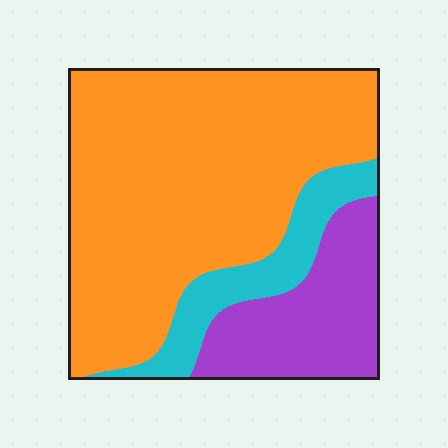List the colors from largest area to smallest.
From largest to smallest: orange, purple, cyan.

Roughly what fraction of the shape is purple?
Purple covers around 20% of the shape.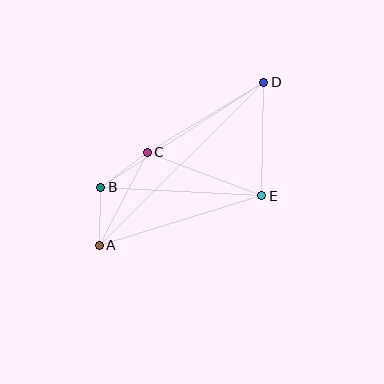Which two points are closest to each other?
Points A and B are closest to each other.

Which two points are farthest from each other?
Points A and D are farthest from each other.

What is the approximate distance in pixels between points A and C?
The distance between A and C is approximately 105 pixels.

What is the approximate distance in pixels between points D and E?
The distance between D and E is approximately 113 pixels.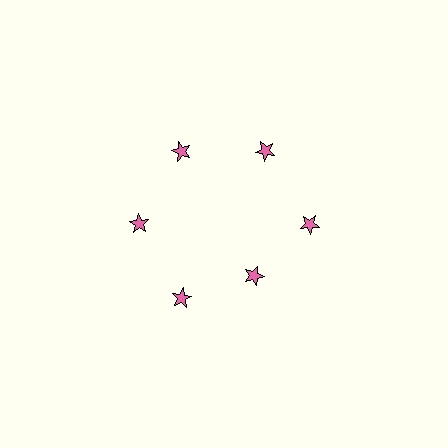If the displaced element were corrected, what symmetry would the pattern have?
It would have 6-fold rotational symmetry — the pattern would map onto itself every 60 degrees.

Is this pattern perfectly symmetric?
No. The 6 pink stars are arranged in a ring, but one element near the 5 o'clock position is pulled inward toward the center, breaking the 6-fold rotational symmetry.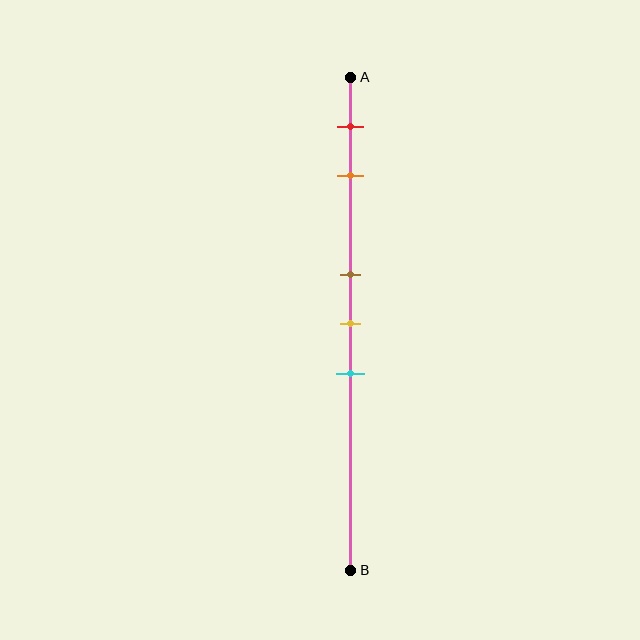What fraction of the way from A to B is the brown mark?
The brown mark is approximately 40% (0.4) of the way from A to B.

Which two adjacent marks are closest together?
The brown and yellow marks are the closest adjacent pair.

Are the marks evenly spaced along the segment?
No, the marks are not evenly spaced.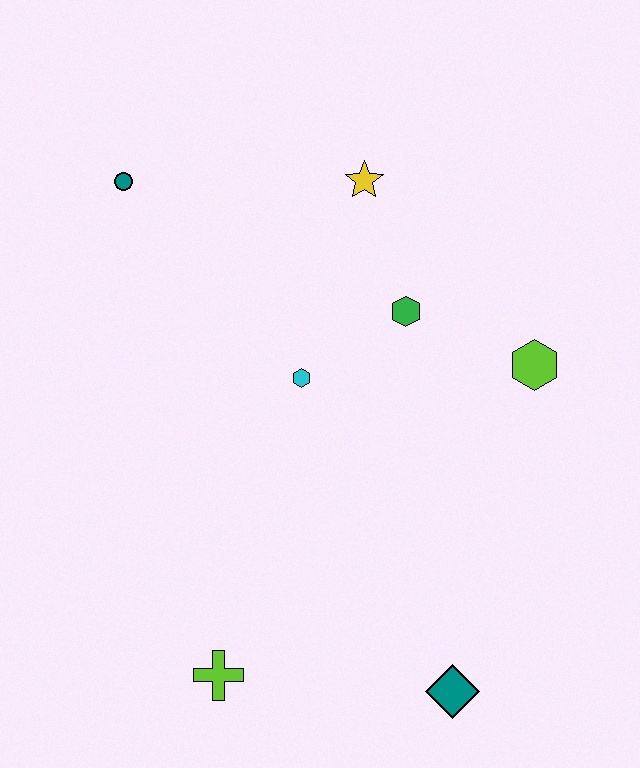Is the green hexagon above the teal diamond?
Yes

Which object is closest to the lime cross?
The teal diamond is closest to the lime cross.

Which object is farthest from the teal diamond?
The teal circle is farthest from the teal diamond.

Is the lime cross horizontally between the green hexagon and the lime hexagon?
No